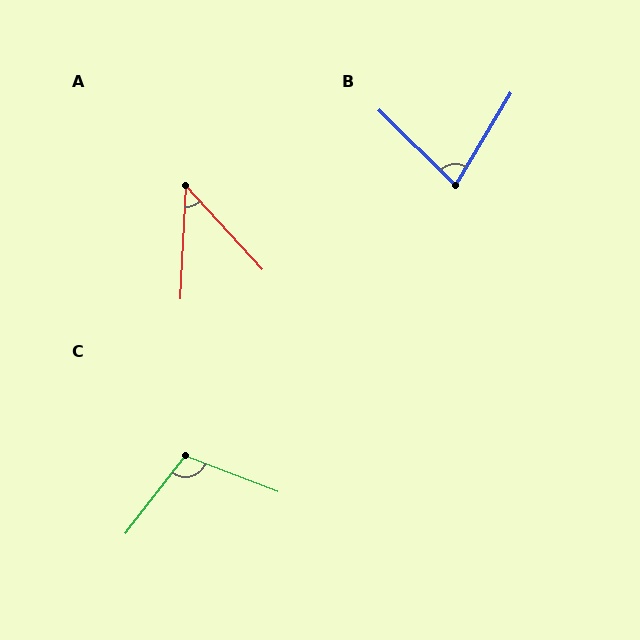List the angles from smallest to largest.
A (45°), B (76°), C (106°).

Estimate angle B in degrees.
Approximately 76 degrees.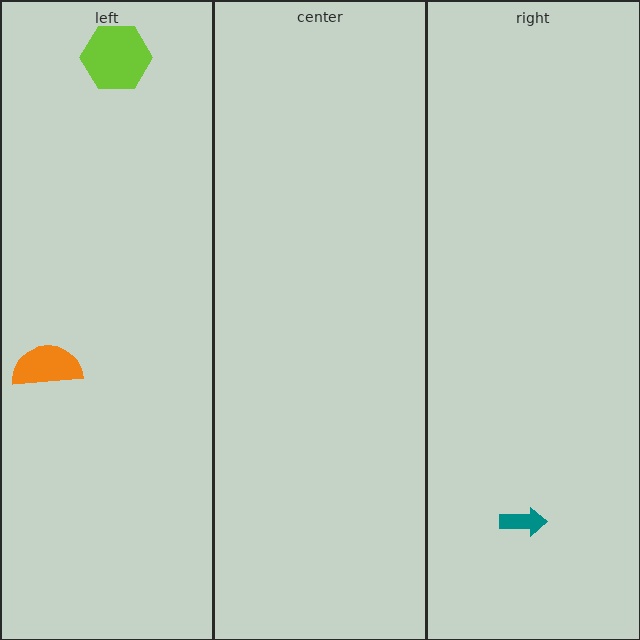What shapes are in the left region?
The orange semicircle, the lime hexagon.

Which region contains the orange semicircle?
The left region.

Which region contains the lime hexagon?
The left region.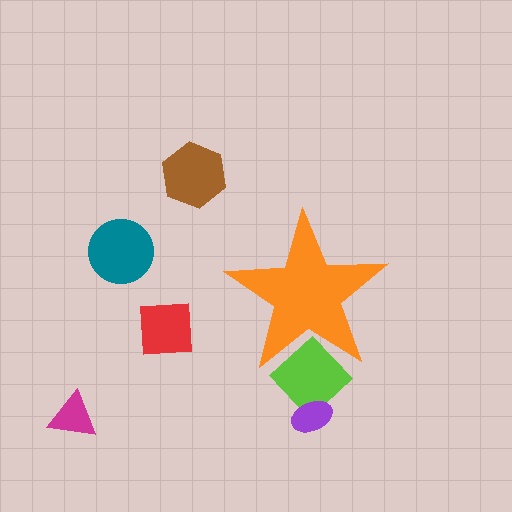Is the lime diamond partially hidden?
Yes, the lime diamond is partially hidden behind the orange star.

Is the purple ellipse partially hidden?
No, the purple ellipse is fully visible.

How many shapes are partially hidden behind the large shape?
1 shape is partially hidden.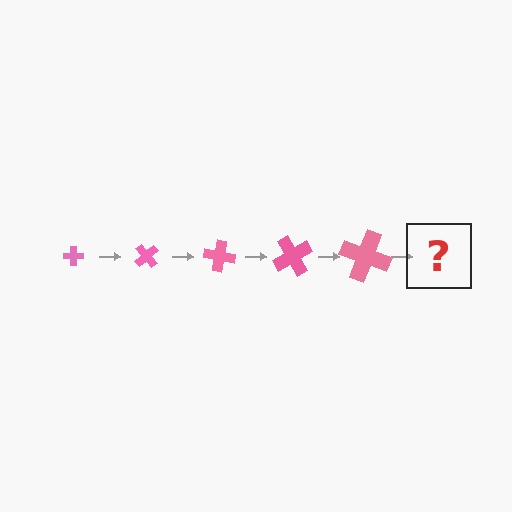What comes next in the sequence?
The next element should be a cross, larger than the previous one and rotated 250 degrees from the start.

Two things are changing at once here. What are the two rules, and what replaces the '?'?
The two rules are that the cross grows larger each step and it rotates 50 degrees each step. The '?' should be a cross, larger than the previous one and rotated 250 degrees from the start.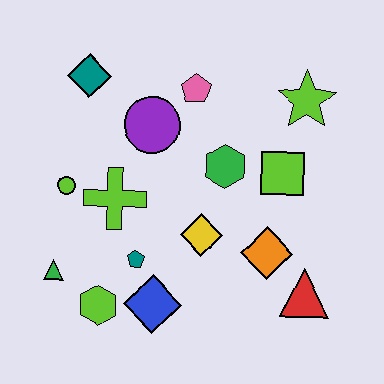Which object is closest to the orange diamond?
The red triangle is closest to the orange diamond.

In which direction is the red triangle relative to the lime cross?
The red triangle is to the right of the lime cross.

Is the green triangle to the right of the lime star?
No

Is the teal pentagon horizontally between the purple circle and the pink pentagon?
No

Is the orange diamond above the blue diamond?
Yes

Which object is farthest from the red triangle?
The teal diamond is farthest from the red triangle.